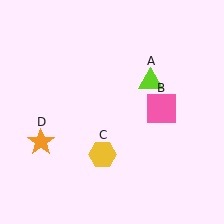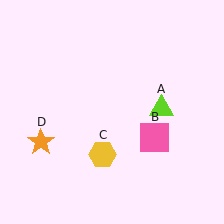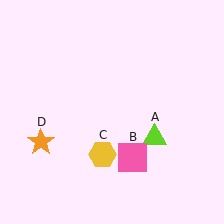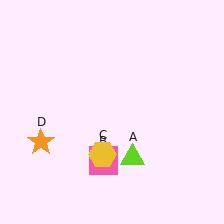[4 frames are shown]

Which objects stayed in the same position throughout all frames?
Yellow hexagon (object C) and orange star (object D) remained stationary.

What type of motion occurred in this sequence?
The lime triangle (object A), pink square (object B) rotated clockwise around the center of the scene.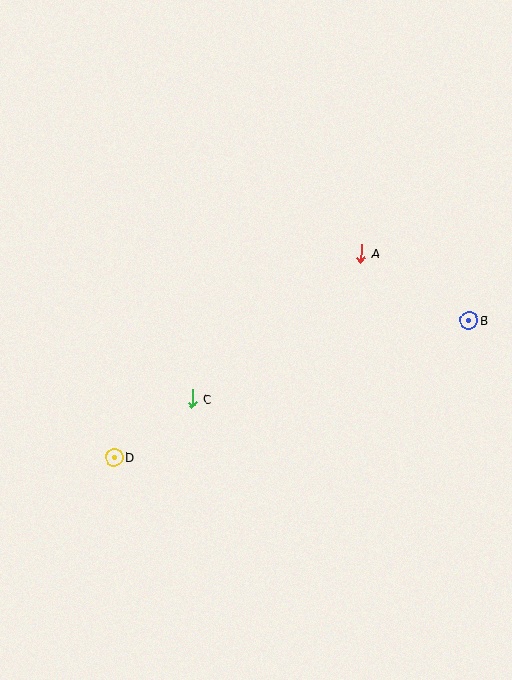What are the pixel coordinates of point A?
Point A is at (361, 254).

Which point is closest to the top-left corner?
Point A is closest to the top-left corner.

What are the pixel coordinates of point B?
Point B is at (469, 320).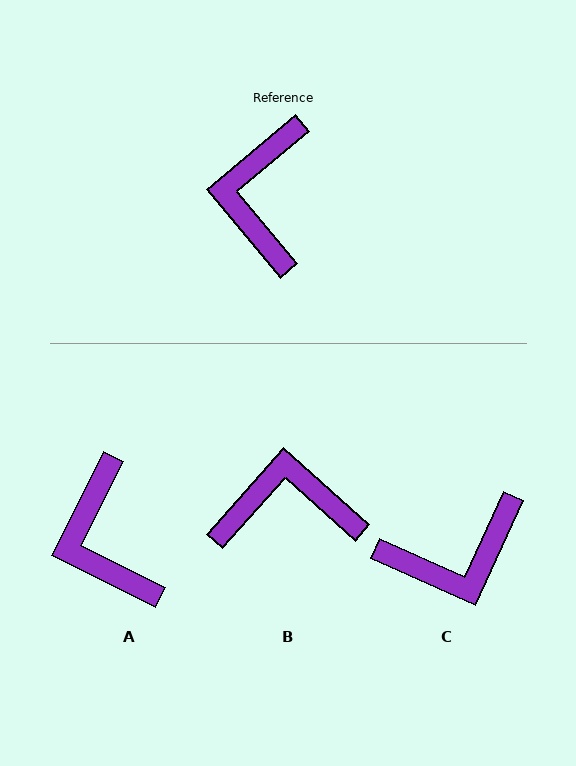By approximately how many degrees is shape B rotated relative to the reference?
Approximately 81 degrees clockwise.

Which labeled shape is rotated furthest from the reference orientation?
C, about 116 degrees away.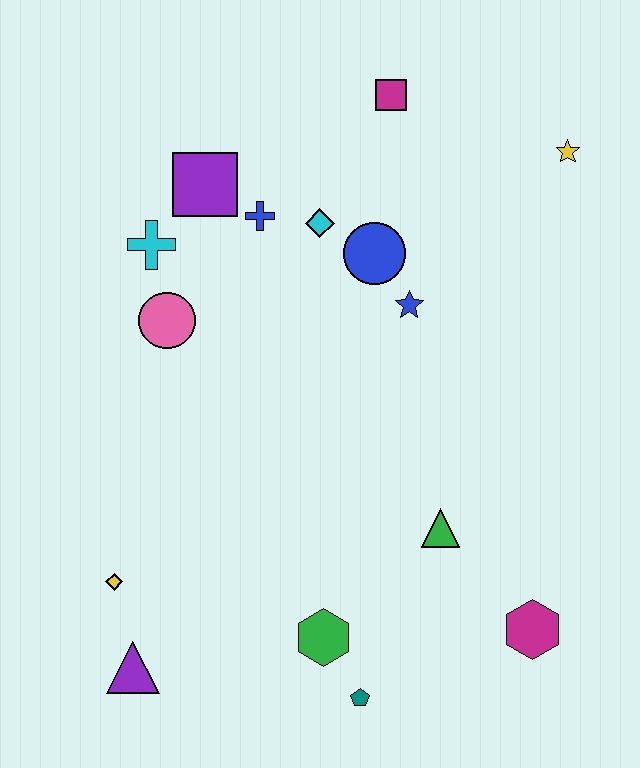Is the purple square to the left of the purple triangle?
No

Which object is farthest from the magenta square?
The purple triangle is farthest from the magenta square.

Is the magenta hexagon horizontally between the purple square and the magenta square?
No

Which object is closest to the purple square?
The blue cross is closest to the purple square.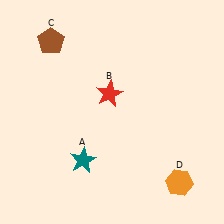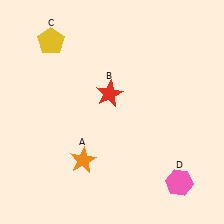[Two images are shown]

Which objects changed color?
A changed from teal to orange. C changed from brown to yellow. D changed from orange to pink.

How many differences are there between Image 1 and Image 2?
There are 3 differences between the two images.